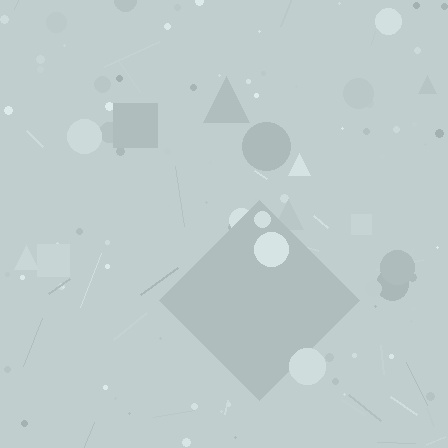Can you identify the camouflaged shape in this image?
The camouflaged shape is a diamond.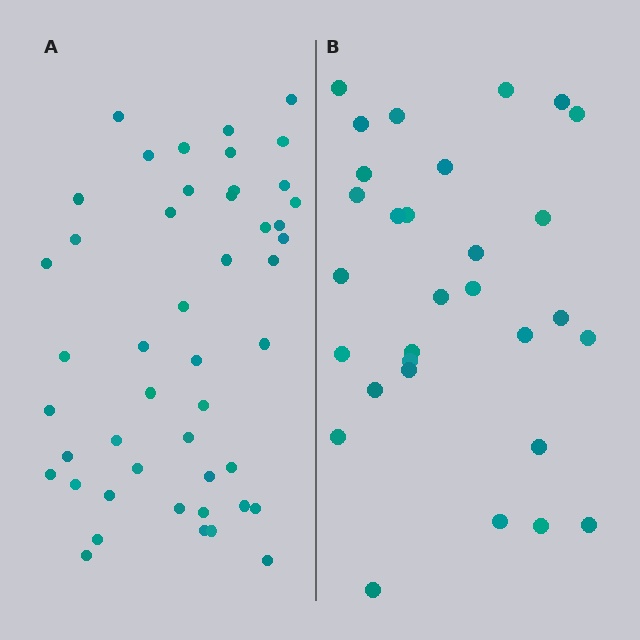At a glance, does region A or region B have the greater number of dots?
Region A (the left region) has more dots.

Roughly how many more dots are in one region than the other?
Region A has approximately 15 more dots than region B.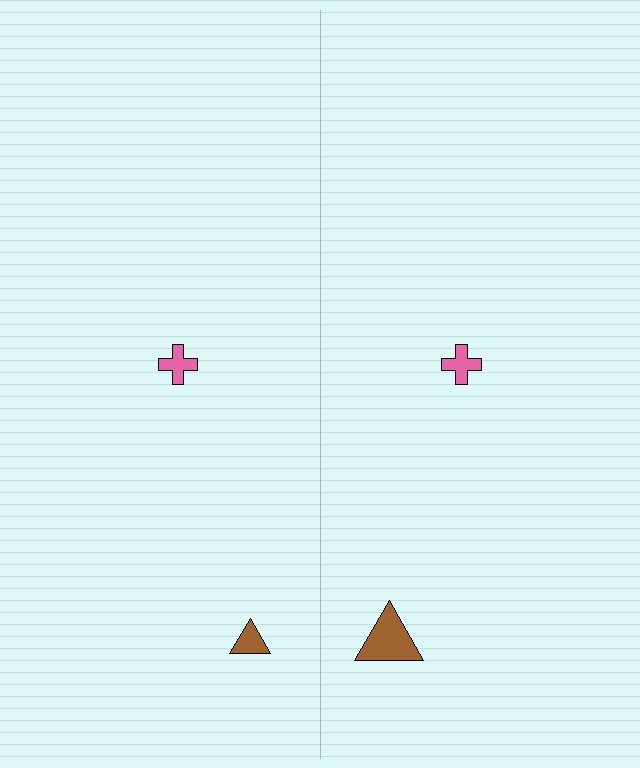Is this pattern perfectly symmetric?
No, the pattern is not perfectly symmetric. The brown triangle on the right side has a different size than its mirror counterpart.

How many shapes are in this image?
There are 4 shapes in this image.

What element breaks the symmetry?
The brown triangle on the right side has a different size than its mirror counterpart.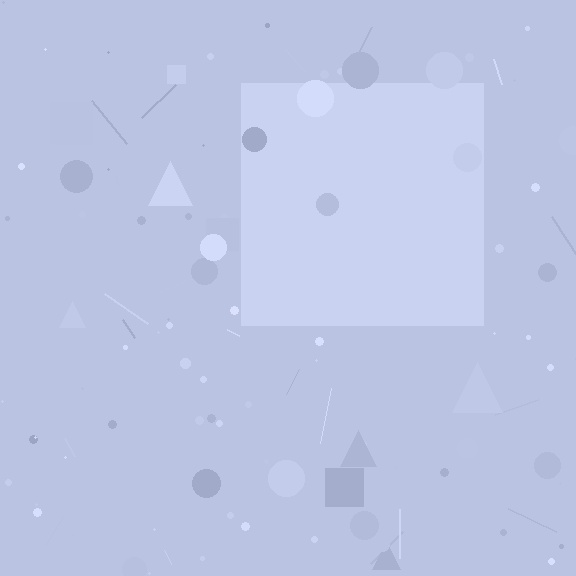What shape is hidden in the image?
A square is hidden in the image.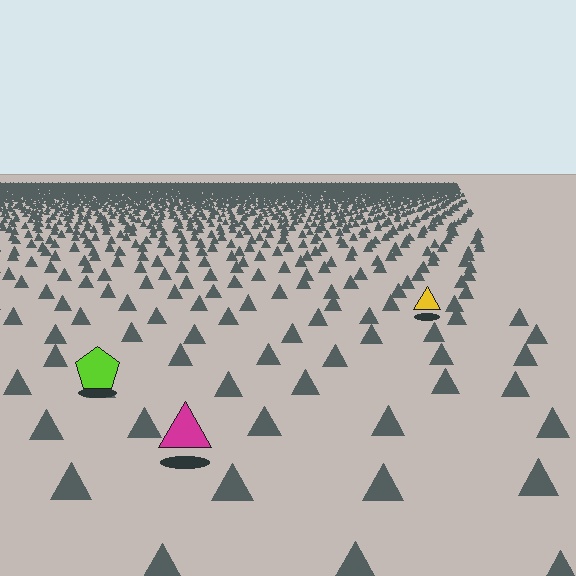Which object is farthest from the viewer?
The yellow triangle is farthest from the viewer. It appears smaller and the ground texture around it is denser.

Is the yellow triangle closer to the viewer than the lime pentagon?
No. The lime pentagon is closer — you can tell from the texture gradient: the ground texture is coarser near it.